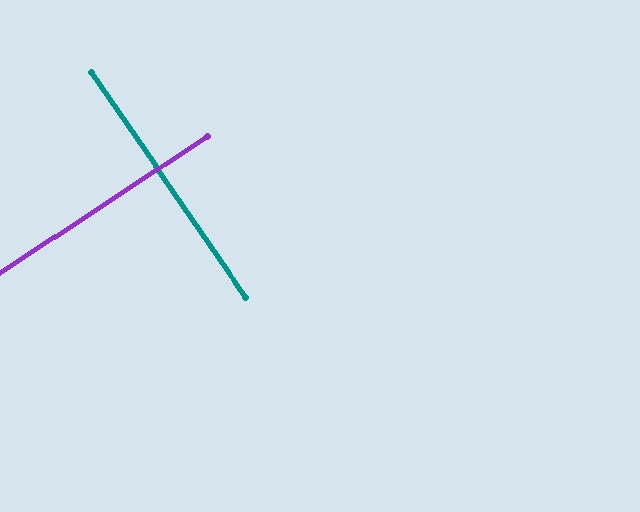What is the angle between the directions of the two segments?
Approximately 89 degrees.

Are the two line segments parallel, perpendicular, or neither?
Perpendicular — they meet at approximately 89°.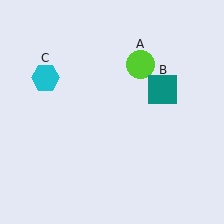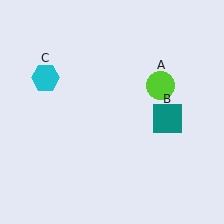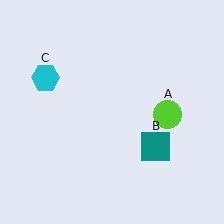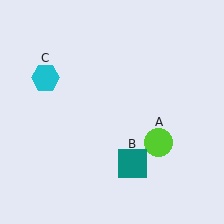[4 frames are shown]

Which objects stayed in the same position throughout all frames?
Cyan hexagon (object C) remained stationary.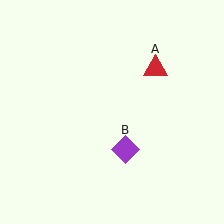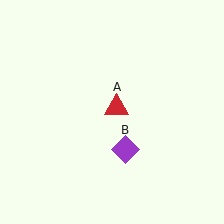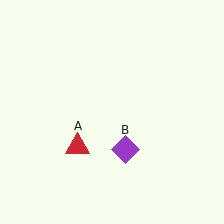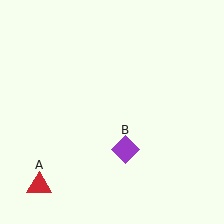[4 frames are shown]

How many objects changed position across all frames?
1 object changed position: red triangle (object A).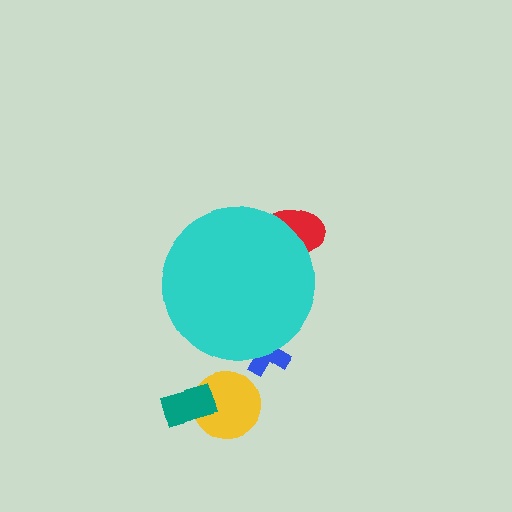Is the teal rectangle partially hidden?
No, the teal rectangle is fully visible.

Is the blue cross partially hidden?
Yes, the blue cross is partially hidden behind the cyan circle.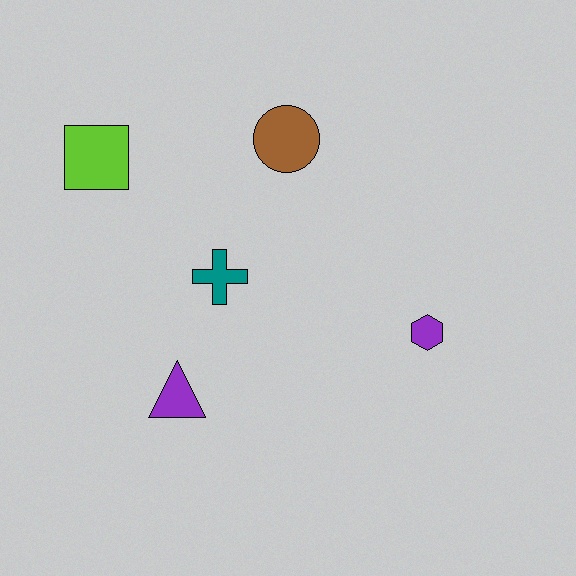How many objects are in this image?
There are 5 objects.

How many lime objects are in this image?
There is 1 lime object.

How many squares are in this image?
There is 1 square.